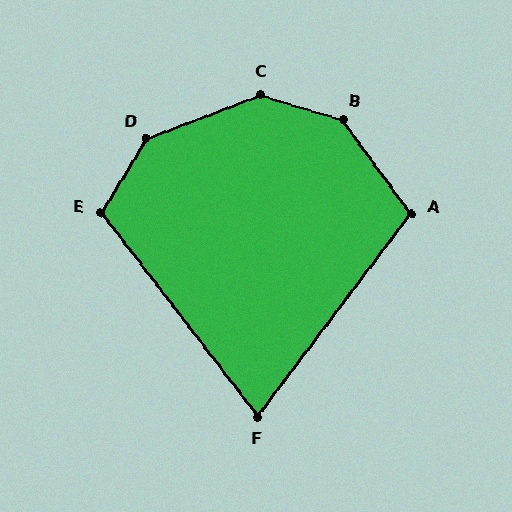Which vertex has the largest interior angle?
B, at approximately 143 degrees.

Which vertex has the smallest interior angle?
F, at approximately 75 degrees.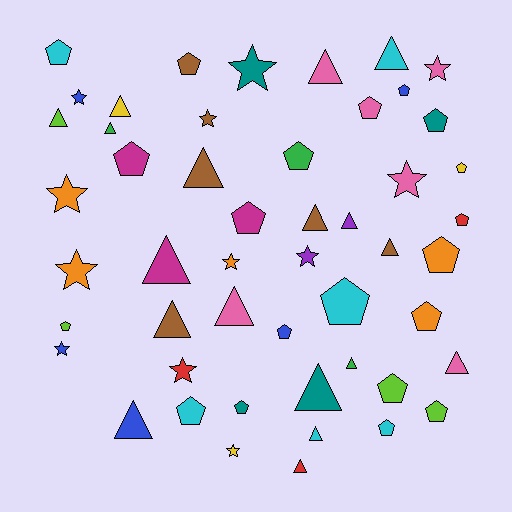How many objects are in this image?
There are 50 objects.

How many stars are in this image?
There are 12 stars.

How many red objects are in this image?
There are 3 red objects.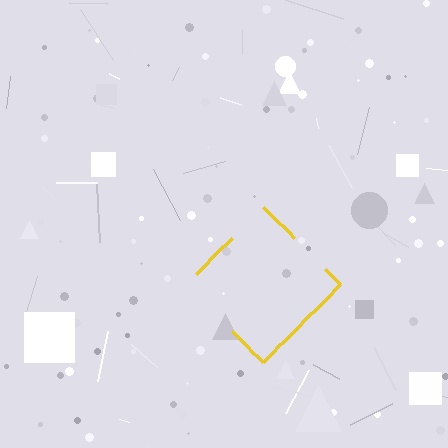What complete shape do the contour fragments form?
The contour fragments form a diamond.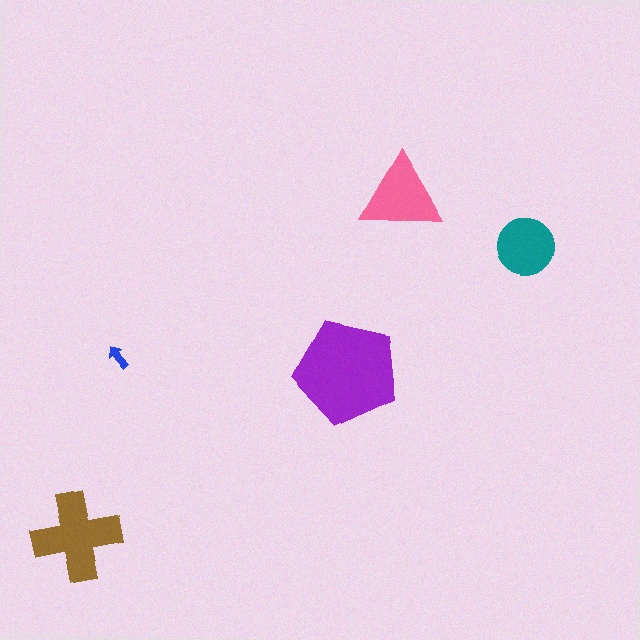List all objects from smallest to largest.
The blue arrow, the teal circle, the pink triangle, the brown cross, the purple pentagon.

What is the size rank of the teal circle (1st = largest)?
4th.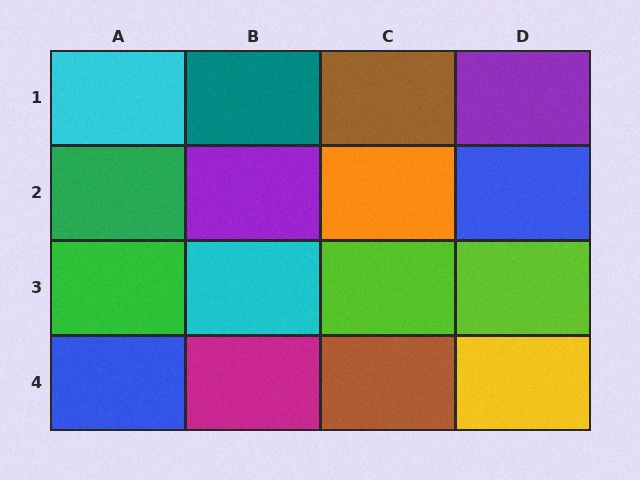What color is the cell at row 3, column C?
Lime.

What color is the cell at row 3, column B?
Cyan.